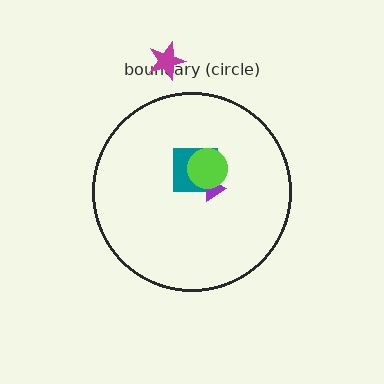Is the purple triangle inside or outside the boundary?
Inside.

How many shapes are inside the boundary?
3 inside, 1 outside.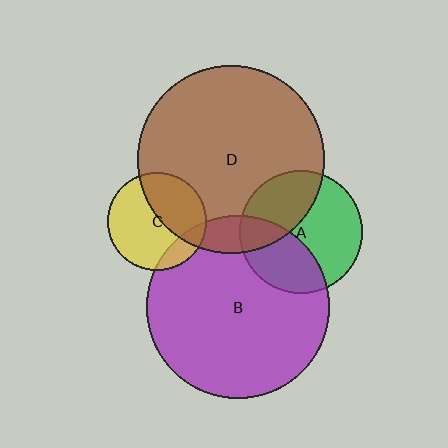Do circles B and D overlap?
Yes.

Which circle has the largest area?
Circle D (brown).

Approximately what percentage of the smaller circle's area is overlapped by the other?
Approximately 10%.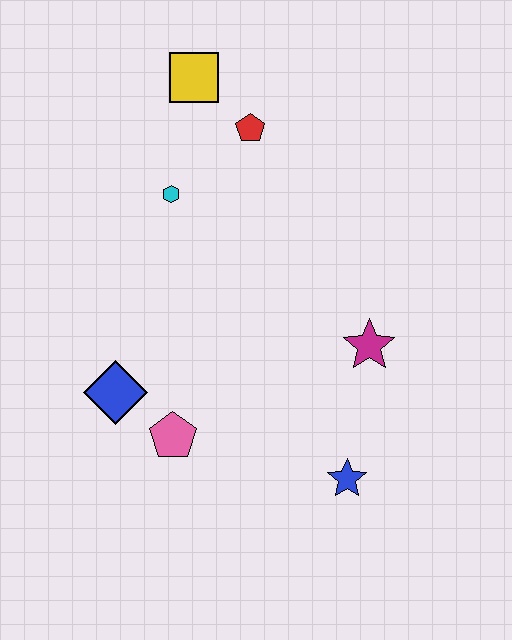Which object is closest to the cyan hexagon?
The red pentagon is closest to the cyan hexagon.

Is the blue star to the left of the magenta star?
Yes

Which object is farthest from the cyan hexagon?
The blue star is farthest from the cyan hexagon.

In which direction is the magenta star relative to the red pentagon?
The magenta star is below the red pentagon.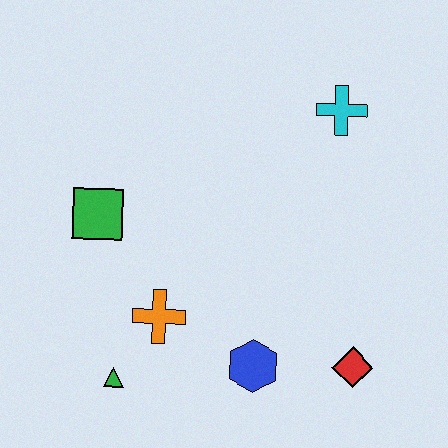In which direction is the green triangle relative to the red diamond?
The green triangle is to the left of the red diamond.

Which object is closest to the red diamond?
The blue hexagon is closest to the red diamond.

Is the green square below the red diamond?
No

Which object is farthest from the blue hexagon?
The cyan cross is farthest from the blue hexagon.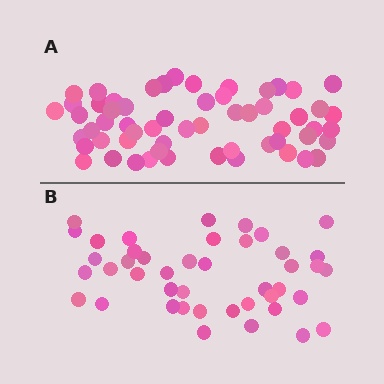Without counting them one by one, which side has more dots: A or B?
Region A (the top region) has more dots.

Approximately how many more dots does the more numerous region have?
Region A has approximately 15 more dots than region B.